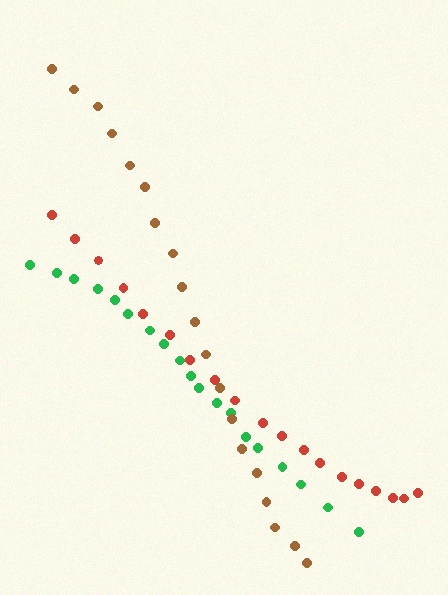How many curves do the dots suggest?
There are 3 distinct paths.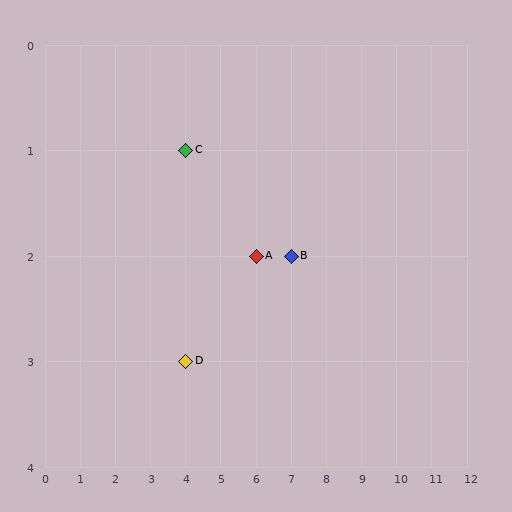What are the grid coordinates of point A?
Point A is at grid coordinates (6, 2).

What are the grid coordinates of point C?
Point C is at grid coordinates (4, 1).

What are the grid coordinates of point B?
Point B is at grid coordinates (7, 2).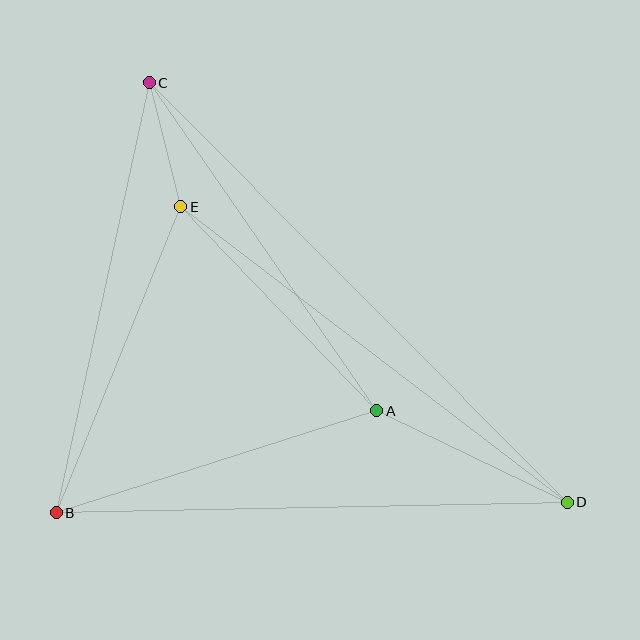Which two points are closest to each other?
Points C and E are closest to each other.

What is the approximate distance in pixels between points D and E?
The distance between D and E is approximately 487 pixels.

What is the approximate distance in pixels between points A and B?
The distance between A and B is approximately 336 pixels.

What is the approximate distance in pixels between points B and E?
The distance between B and E is approximately 330 pixels.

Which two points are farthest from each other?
Points C and D are farthest from each other.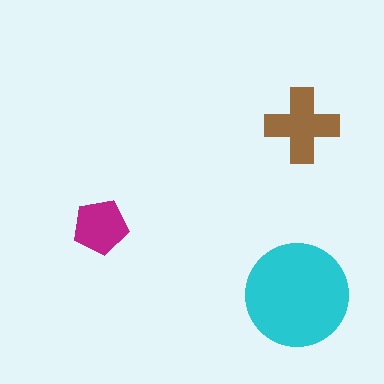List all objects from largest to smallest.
The cyan circle, the brown cross, the magenta pentagon.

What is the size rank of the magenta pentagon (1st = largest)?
3rd.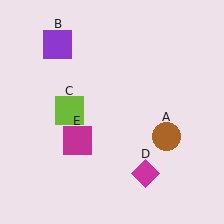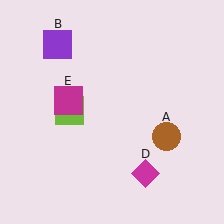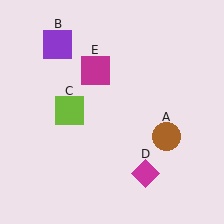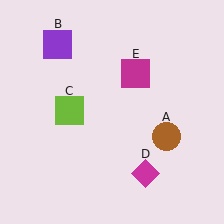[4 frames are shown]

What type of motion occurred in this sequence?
The magenta square (object E) rotated clockwise around the center of the scene.